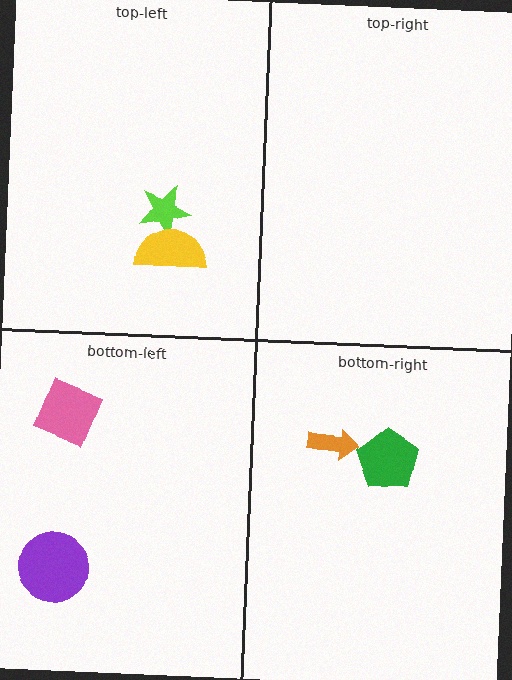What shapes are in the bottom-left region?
The pink diamond, the purple circle.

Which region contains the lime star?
The top-left region.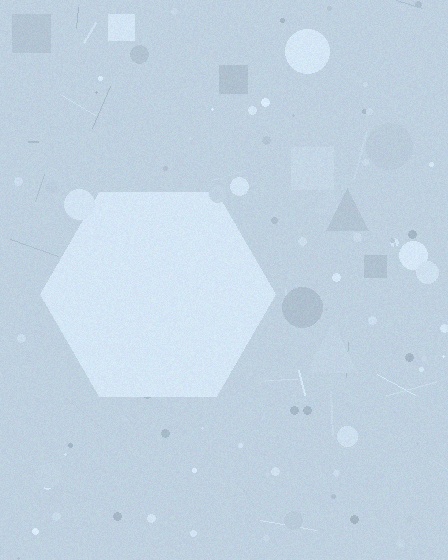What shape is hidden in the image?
A hexagon is hidden in the image.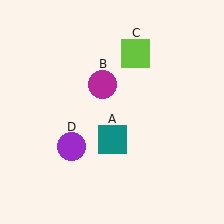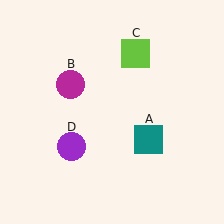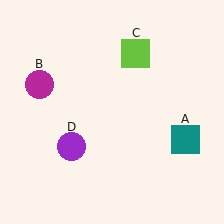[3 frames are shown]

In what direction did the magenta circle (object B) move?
The magenta circle (object B) moved left.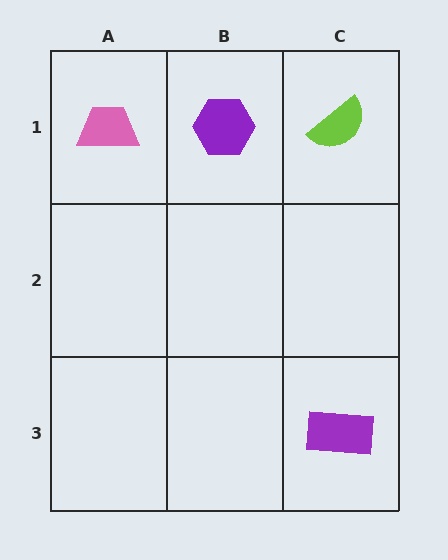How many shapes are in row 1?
3 shapes.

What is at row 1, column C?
A lime semicircle.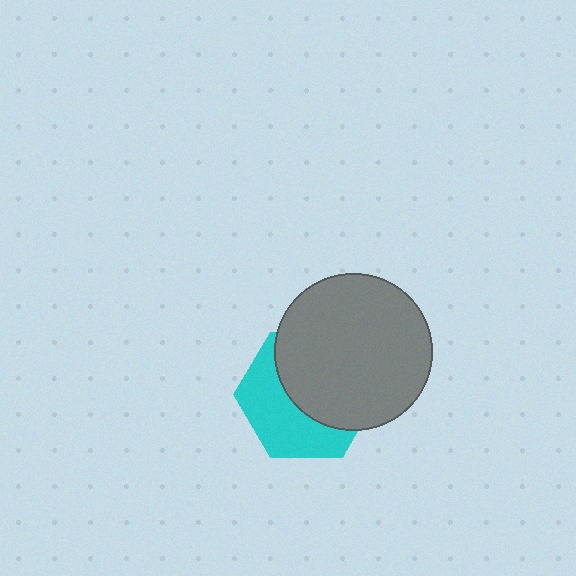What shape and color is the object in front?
The object in front is a gray circle.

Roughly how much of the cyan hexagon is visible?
About half of it is visible (roughly 45%).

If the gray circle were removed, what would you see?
You would see the complete cyan hexagon.